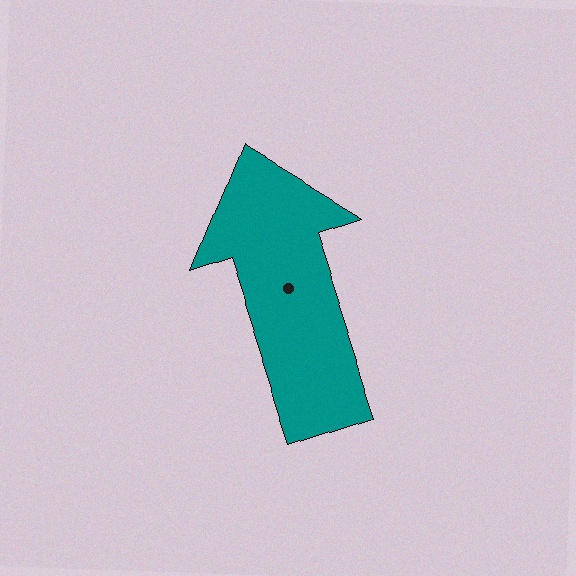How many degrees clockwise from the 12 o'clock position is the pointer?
Approximately 342 degrees.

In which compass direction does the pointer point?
North.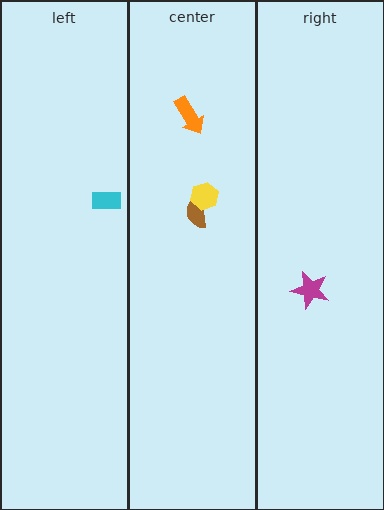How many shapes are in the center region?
3.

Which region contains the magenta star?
The right region.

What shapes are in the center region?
The brown semicircle, the orange arrow, the yellow hexagon.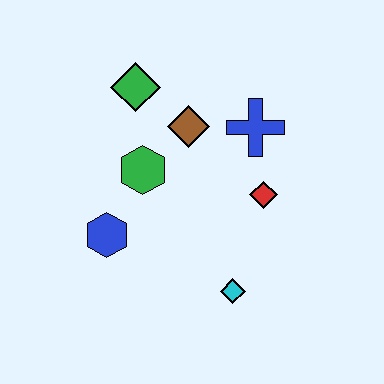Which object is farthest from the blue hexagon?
The blue cross is farthest from the blue hexagon.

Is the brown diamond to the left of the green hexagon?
No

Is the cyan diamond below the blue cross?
Yes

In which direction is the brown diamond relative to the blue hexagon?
The brown diamond is above the blue hexagon.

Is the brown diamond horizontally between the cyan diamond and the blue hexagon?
Yes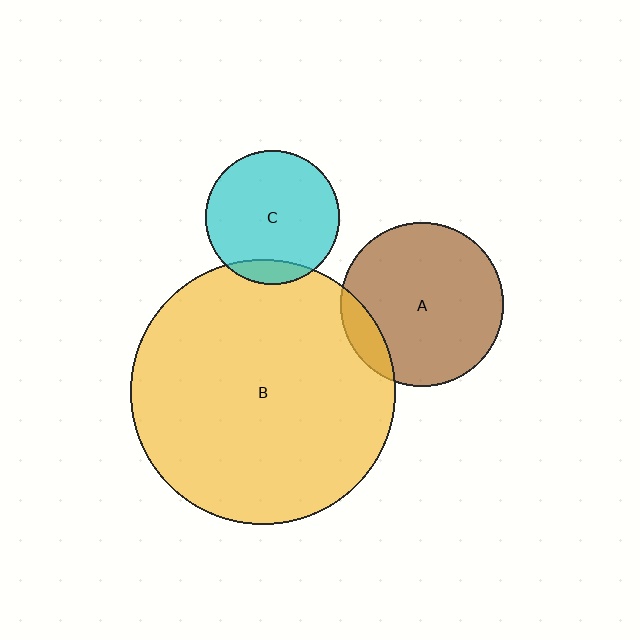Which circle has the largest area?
Circle B (yellow).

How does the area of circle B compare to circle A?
Approximately 2.6 times.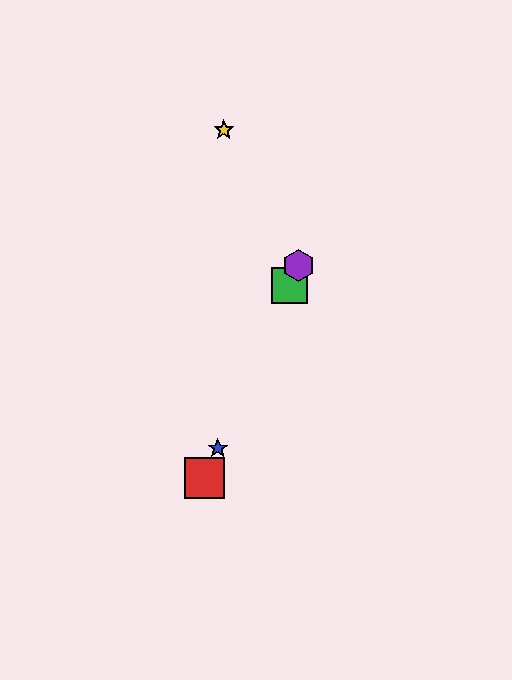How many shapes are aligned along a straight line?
4 shapes (the red square, the blue star, the green square, the purple hexagon) are aligned along a straight line.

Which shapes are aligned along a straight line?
The red square, the blue star, the green square, the purple hexagon are aligned along a straight line.